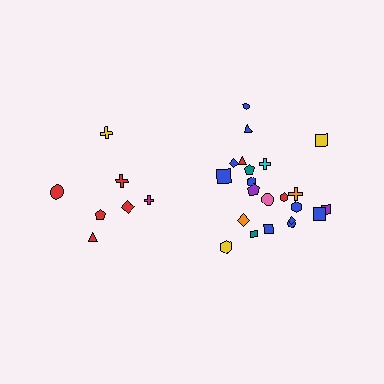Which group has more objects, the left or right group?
The right group.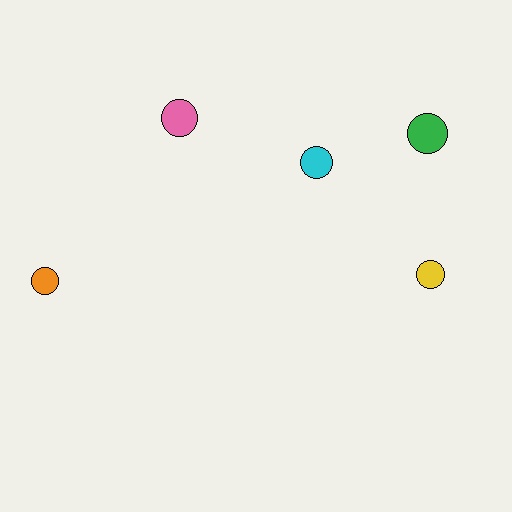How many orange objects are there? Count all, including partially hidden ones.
There is 1 orange object.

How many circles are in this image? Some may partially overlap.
There are 5 circles.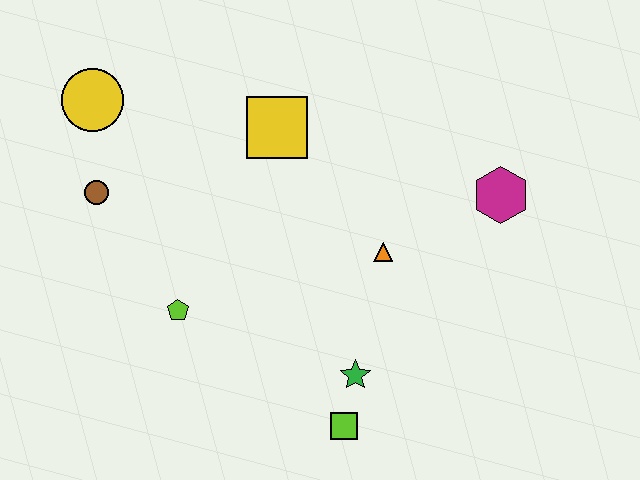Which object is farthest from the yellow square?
The lime square is farthest from the yellow square.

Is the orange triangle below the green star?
No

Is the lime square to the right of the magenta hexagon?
No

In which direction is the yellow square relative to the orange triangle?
The yellow square is above the orange triangle.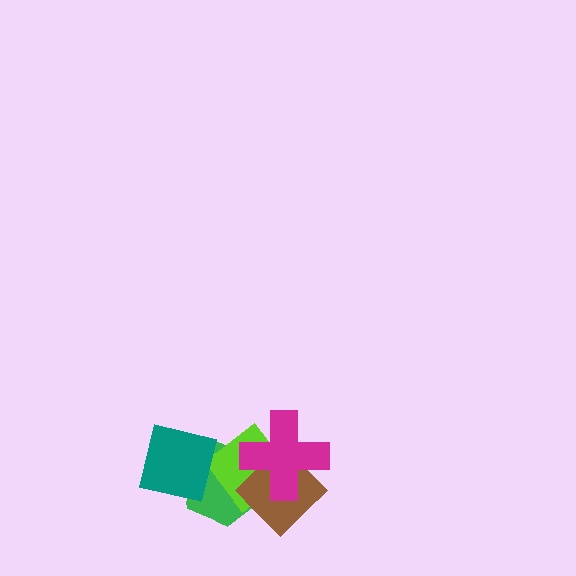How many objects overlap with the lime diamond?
4 objects overlap with the lime diamond.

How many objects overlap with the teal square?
2 objects overlap with the teal square.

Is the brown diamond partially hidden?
Yes, it is partially covered by another shape.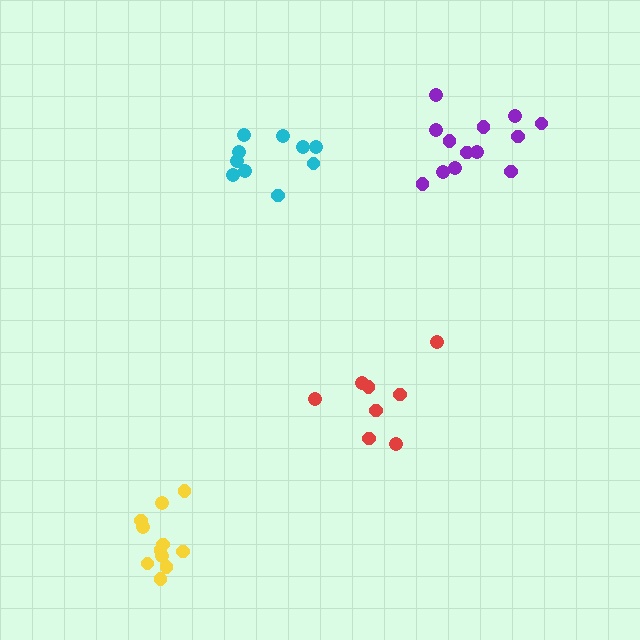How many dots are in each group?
Group 1: 10 dots, Group 2: 13 dots, Group 3: 8 dots, Group 4: 11 dots (42 total).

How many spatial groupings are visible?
There are 4 spatial groupings.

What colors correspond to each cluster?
The clusters are colored: cyan, purple, red, yellow.